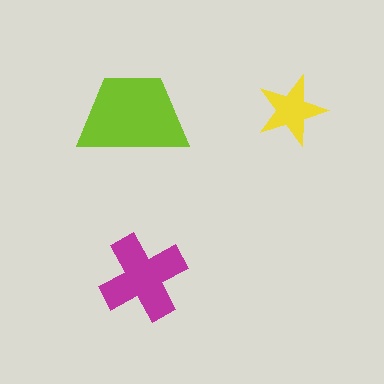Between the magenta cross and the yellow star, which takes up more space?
The magenta cross.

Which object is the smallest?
The yellow star.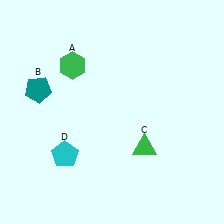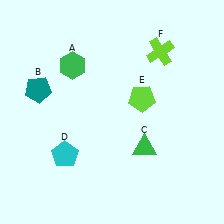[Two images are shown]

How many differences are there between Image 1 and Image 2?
There are 2 differences between the two images.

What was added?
A lime pentagon (E), a lime cross (F) were added in Image 2.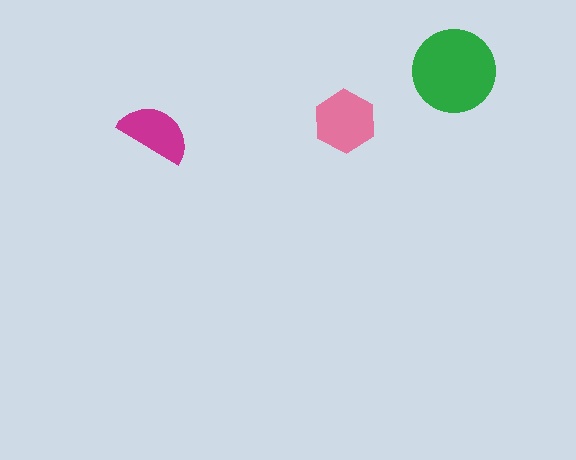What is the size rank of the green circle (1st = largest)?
1st.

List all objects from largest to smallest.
The green circle, the pink hexagon, the magenta semicircle.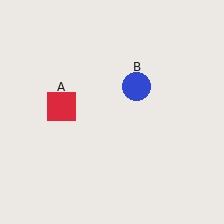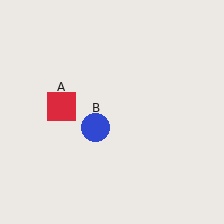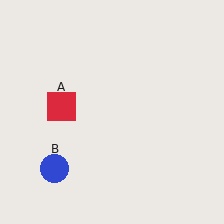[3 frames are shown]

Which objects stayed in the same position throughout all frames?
Red square (object A) remained stationary.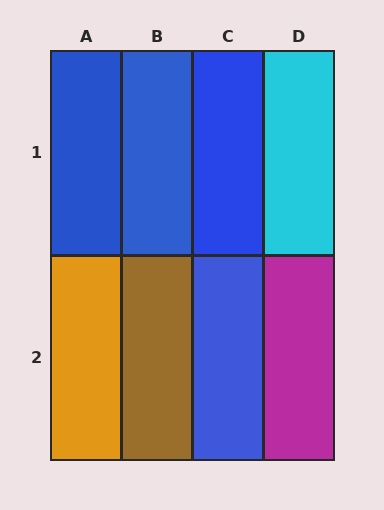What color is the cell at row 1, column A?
Blue.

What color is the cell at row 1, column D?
Cyan.